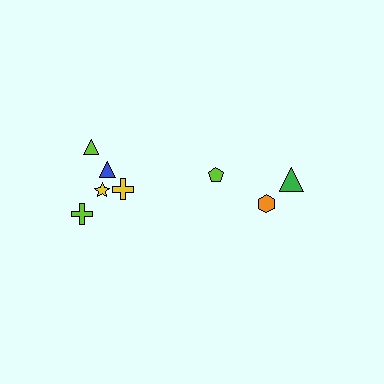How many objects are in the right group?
There are 3 objects.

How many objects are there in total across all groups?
There are 8 objects.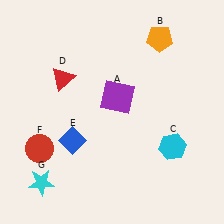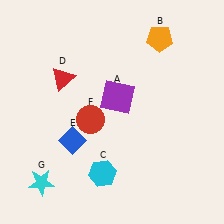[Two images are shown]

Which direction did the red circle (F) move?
The red circle (F) moved right.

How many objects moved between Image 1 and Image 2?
2 objects moved between the two images.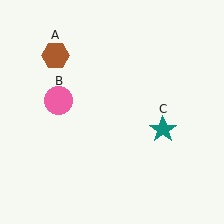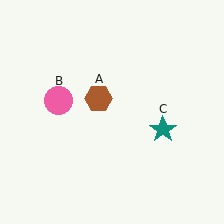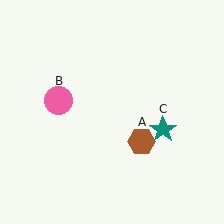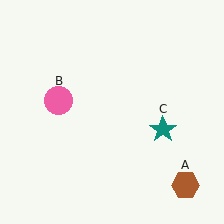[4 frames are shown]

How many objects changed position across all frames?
1 object changed position: brown hexagon (object A).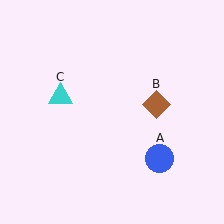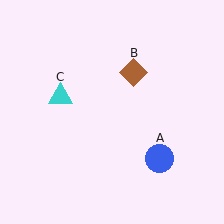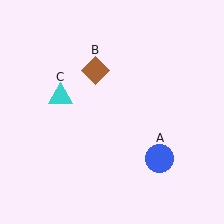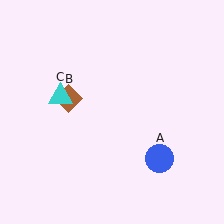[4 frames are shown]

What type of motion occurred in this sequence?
The brown diamond (object B) rotated counterclockwise around the center of the scene.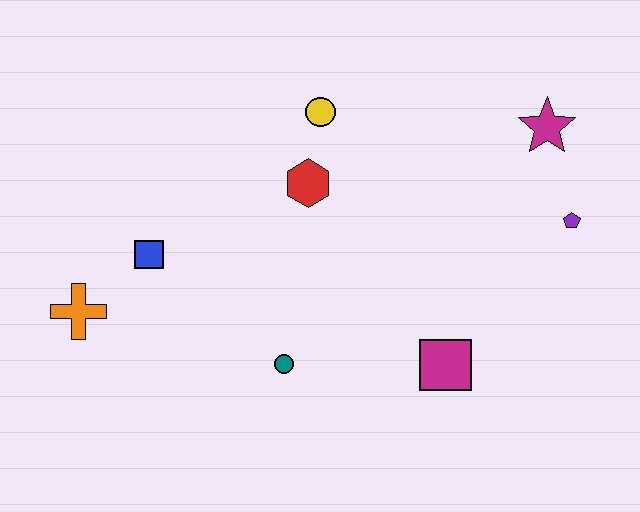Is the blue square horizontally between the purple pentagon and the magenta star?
No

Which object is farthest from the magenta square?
The orange cross is farthest from the magenta square.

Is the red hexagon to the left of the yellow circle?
Yes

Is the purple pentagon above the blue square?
Yes